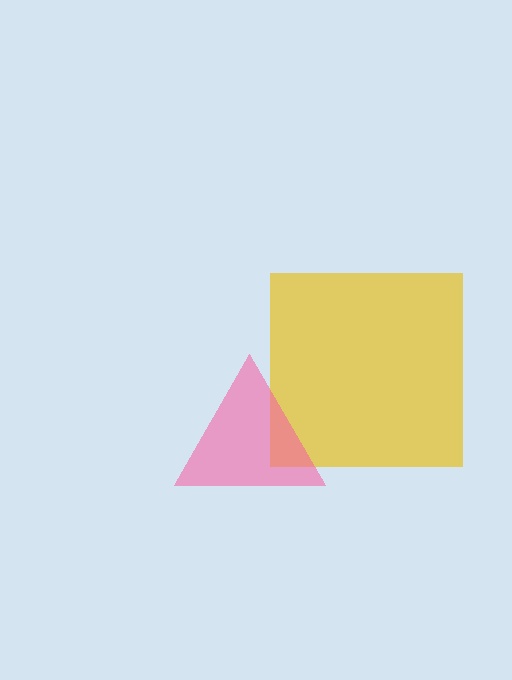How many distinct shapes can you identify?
There are 2 distinct shapes: a yellow square, a pink triangle.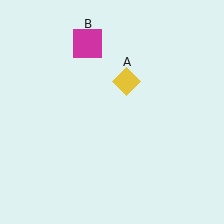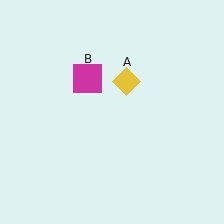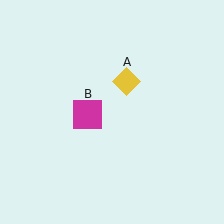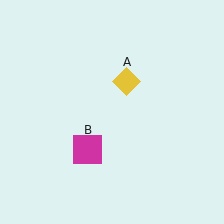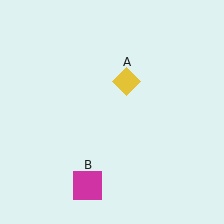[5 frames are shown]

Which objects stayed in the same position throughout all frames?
Yellow diamond (object A) remained stationary.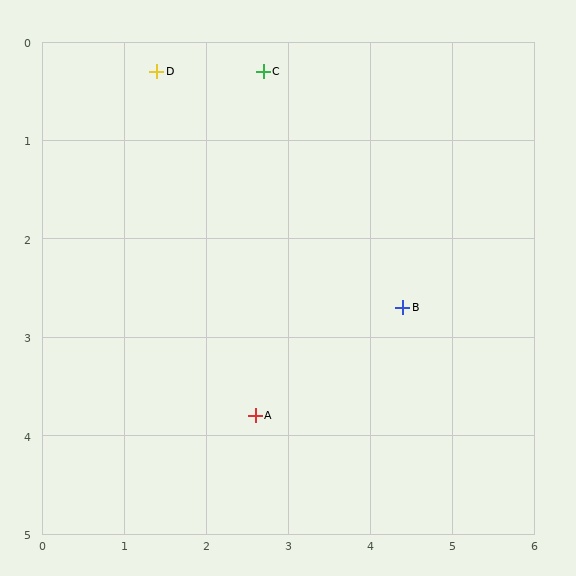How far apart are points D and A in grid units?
Points D and A are about 3.7 grid units apart.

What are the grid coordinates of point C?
Point C is at approximately (2.7, 0.3).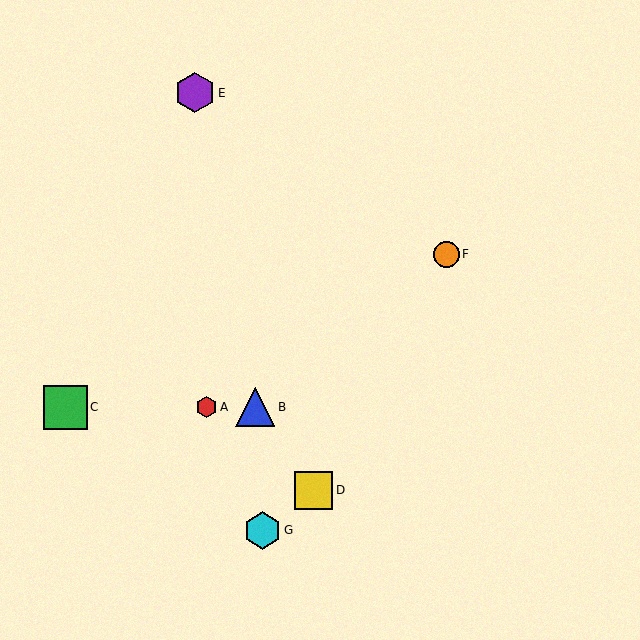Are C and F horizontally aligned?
No, C is at y≈407 and F is at y≈254.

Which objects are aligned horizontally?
Objects A, B, C are aligned horizontally.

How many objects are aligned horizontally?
3 objects (A, B, C) are aligned horizontally.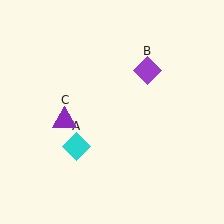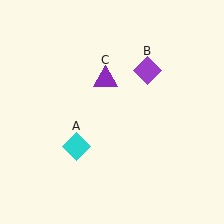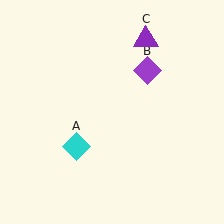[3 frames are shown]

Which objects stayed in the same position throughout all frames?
Cyan diamond (object A) and purple diamond (object B) remained stationary.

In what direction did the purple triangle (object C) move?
The purple triangle (object C) moved up and to the right.